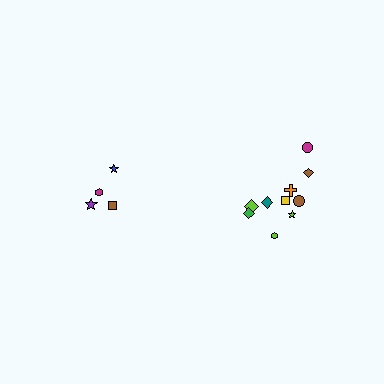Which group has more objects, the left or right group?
The right group.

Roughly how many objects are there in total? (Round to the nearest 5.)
Roughly 15 objects in total.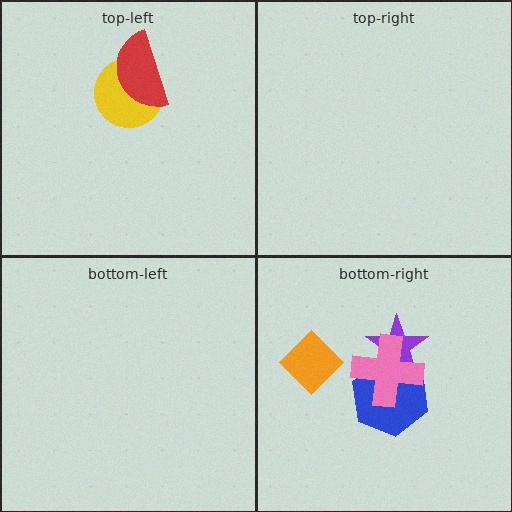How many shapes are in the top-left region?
2.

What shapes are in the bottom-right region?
The blue hexagon, the purple star, the pink cross, the orange diamond.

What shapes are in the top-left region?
The yellow circle, the red semicircle.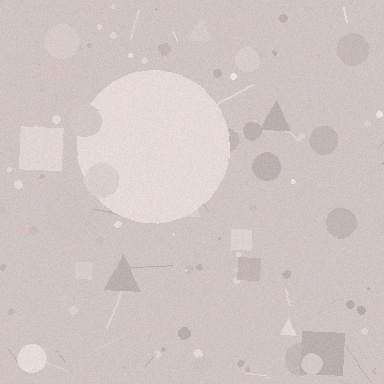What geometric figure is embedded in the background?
A circle is embedded in the background.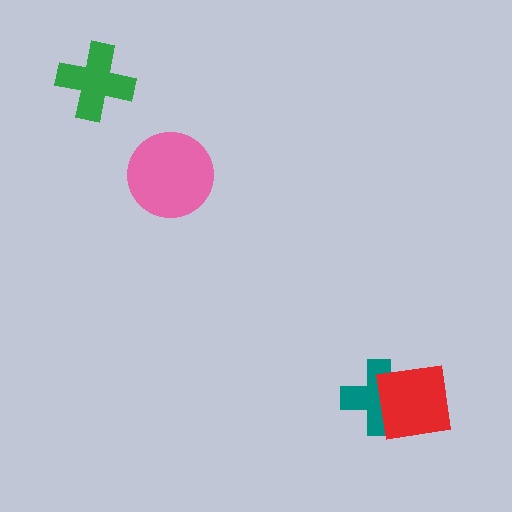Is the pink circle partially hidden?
No, no other shape covers it.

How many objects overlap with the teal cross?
1 object overlaps with the teal cross.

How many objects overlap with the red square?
1 object overlaps with the red square.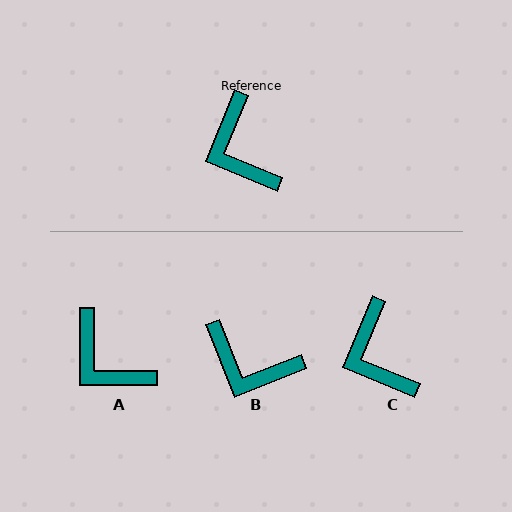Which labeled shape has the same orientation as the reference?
C.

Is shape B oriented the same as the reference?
No, it is off by about 44 degrees.